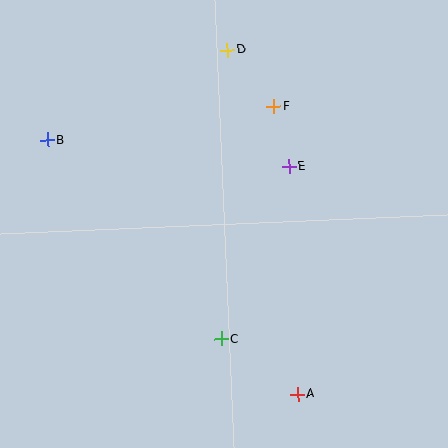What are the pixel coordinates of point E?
Point E is at (289, 167).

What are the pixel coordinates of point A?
Point A is at (298, 394).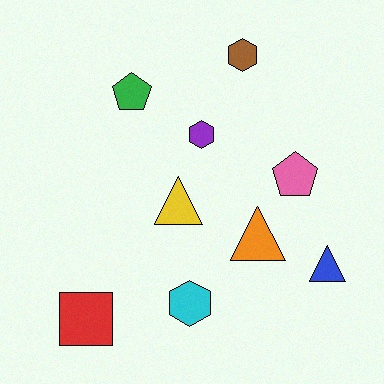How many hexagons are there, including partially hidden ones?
There are 3 hexagons.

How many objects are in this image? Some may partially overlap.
There are 9 objects.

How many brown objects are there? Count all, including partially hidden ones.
There is 1 brown object.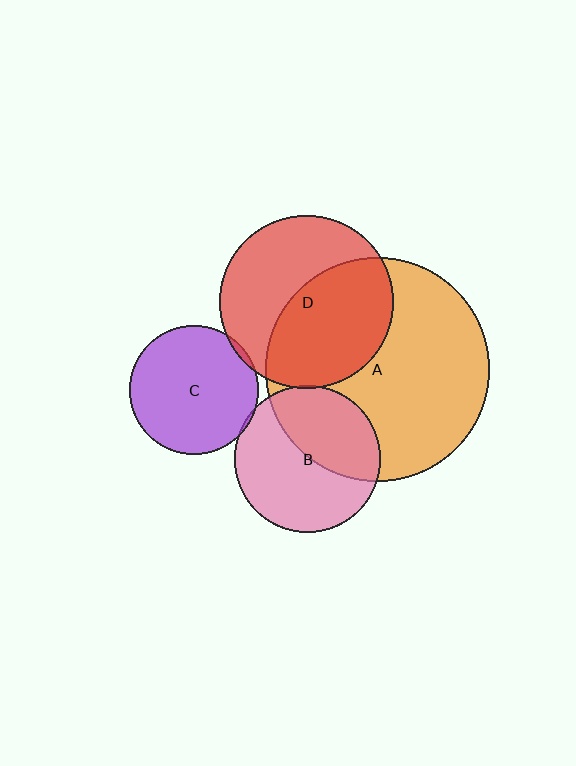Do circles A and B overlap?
Yes.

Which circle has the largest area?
Circle A (orange).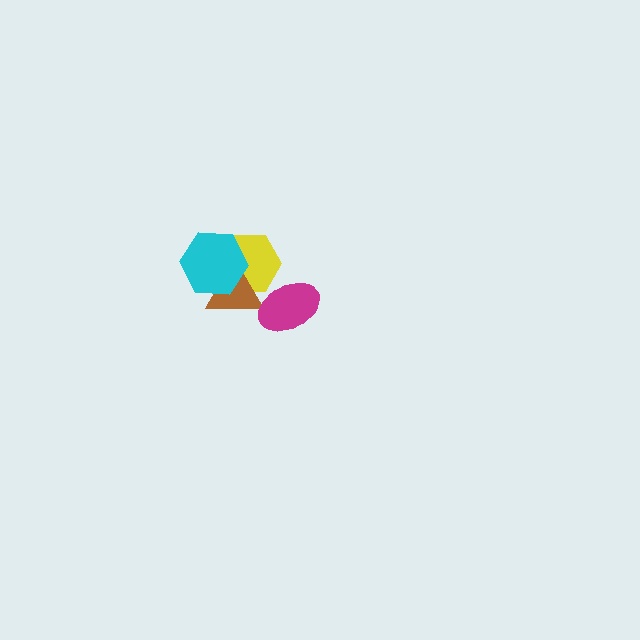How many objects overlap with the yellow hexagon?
2 objects overlap with the yellow hexagon.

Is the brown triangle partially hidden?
Yes, it is partially covered by another shape.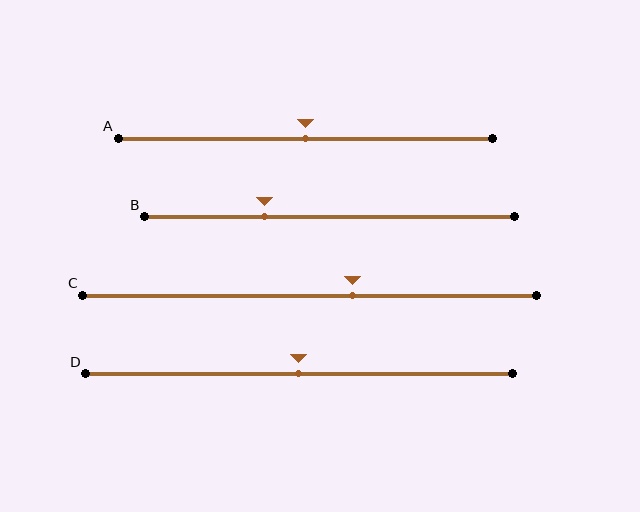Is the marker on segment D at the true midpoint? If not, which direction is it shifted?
Yes, the marker on segment D is at the true midpoint.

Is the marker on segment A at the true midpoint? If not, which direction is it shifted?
Yes, the marker on segment A is at the true midpoint.